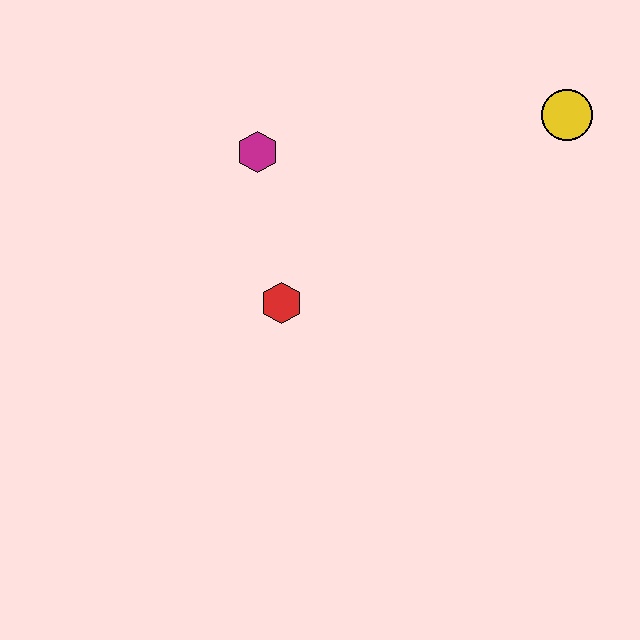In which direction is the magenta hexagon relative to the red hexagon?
The magenta hexagon is above the red hexagon.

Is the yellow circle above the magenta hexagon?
Yes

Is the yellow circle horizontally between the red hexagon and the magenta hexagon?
No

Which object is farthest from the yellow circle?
The red hexagon is farthest from the yellow circle.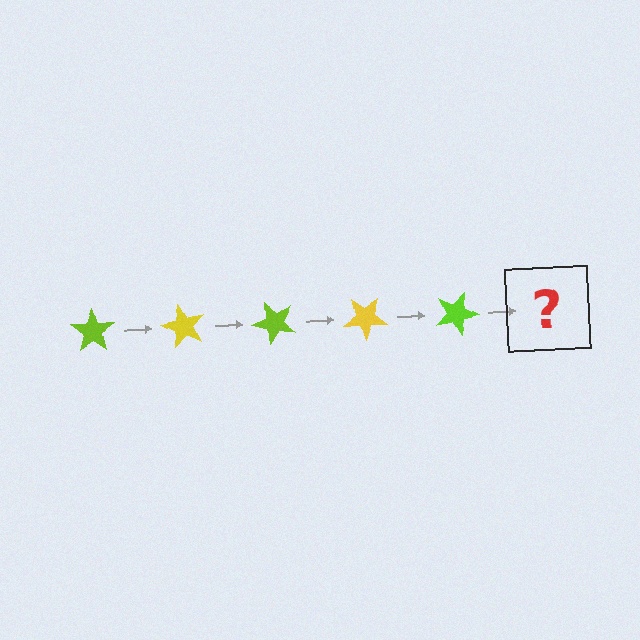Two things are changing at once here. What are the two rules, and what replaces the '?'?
The two rules are that it rotates 60 degrees each step and the color cycles through lime and yellow. The '?' should be a yellow star, rotated 300 degrees from the start.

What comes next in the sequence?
The next element should be a yellow star, rotated 300 degrees from the start.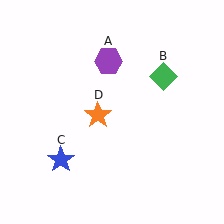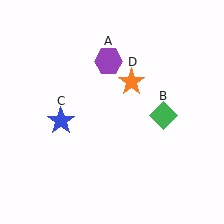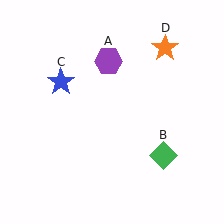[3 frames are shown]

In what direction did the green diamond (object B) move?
The green diamond (object B) moved down.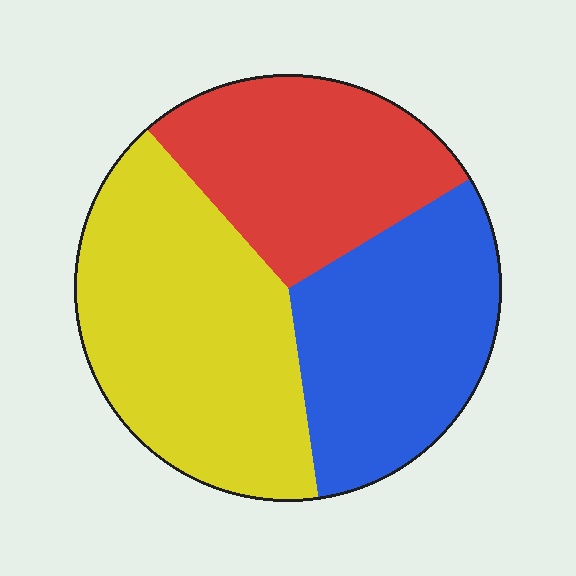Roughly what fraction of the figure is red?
Red covers about 30% of the figure.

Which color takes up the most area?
Yellow, at roughly 40%.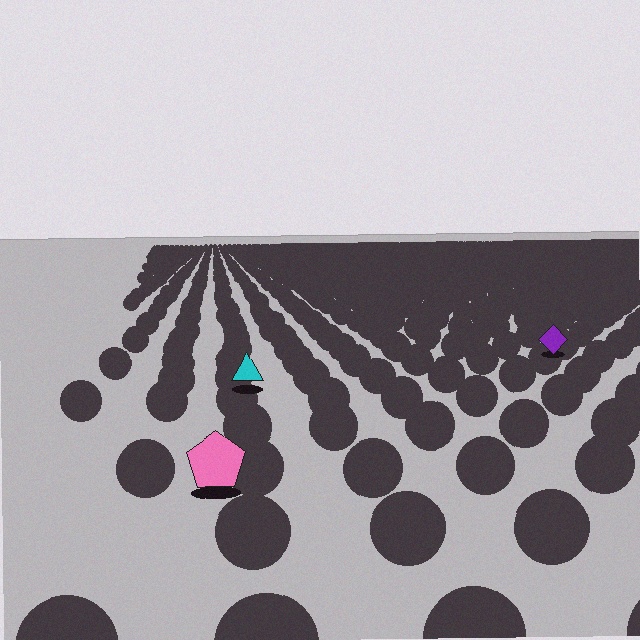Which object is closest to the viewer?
The pink pentagon is closest. The texture marks near it are larger and more spread out.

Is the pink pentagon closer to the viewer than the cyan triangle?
Yes. The pink pentagon is closer — you can tell from the texture gradient: the ground texture is coarser near it.